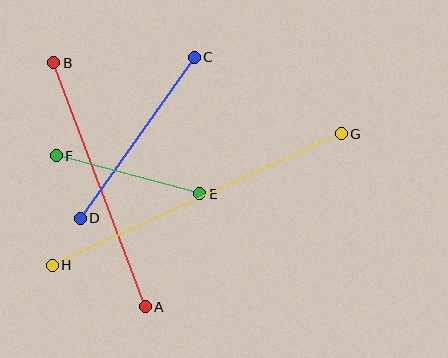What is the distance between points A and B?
The distance is approximately 261 pixels.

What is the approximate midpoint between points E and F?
The midpoint is at approximately (128, 175) pixels.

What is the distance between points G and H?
The distance is approximately 318 pixels.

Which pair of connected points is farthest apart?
Points G and H are farthest apart.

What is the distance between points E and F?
The distance is approximately 148 pixels.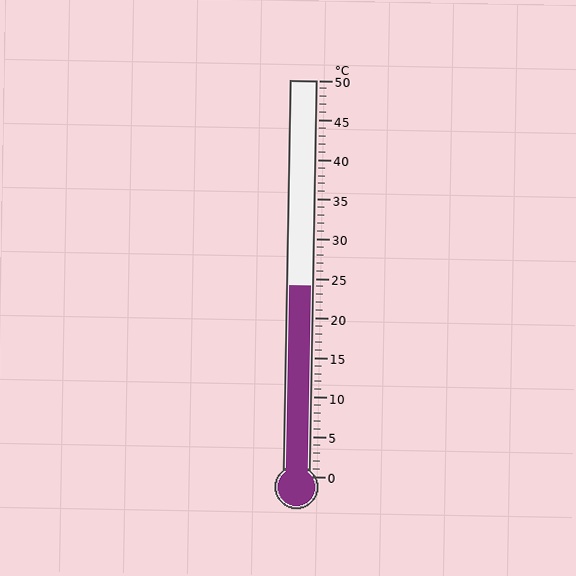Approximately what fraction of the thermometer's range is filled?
The thermometer is filled to approximately 50% of its range.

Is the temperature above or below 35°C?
The temperature is below 35°C.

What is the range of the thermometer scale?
The thermometer scale ranges from 0°C to 50°C.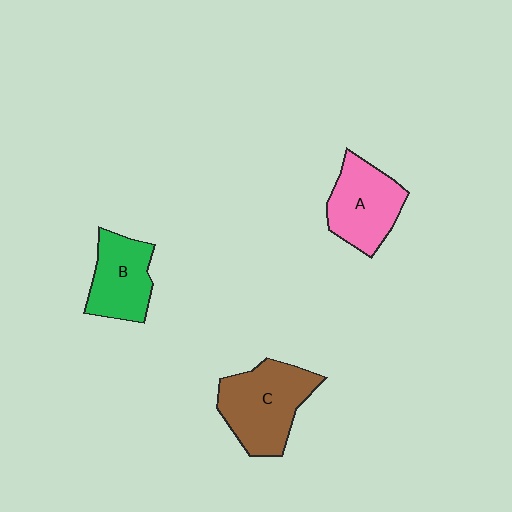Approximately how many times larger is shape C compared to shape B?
Approximately 1.4 times.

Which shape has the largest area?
Shape C (brown).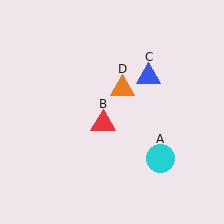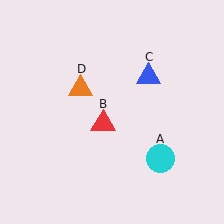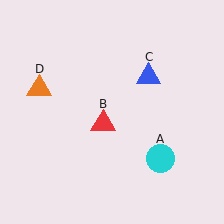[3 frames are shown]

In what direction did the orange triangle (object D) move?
The orange triangle (object D) moved left.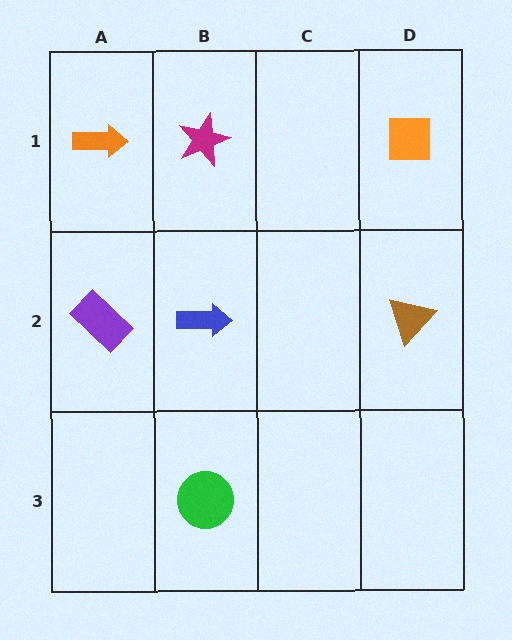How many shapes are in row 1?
3 shapes.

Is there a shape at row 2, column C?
No, that cell is empty.